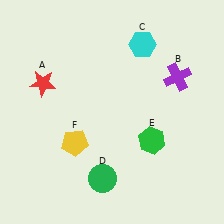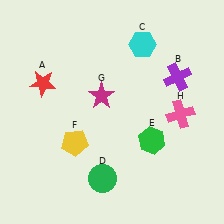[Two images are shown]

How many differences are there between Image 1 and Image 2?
There are 2 differences between the two images.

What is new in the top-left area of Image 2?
A magenta star (G) was added in the top-left area of Image 2.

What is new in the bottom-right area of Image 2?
A pink cross (H) was added in the bottom-right area of Image 2.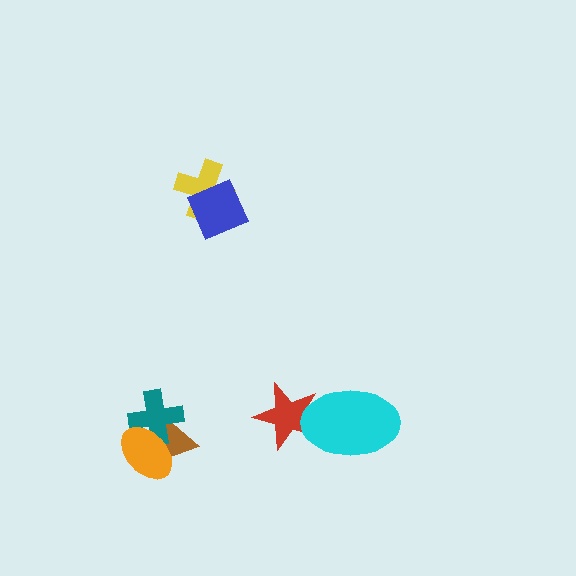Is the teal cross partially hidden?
Yes, it is partially covered by another shape.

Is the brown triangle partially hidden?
Yes, it is partially covered by another shape.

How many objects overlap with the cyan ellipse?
1 object overlaps with the cyan ellipse.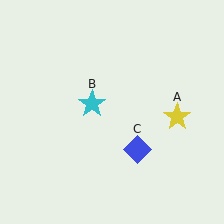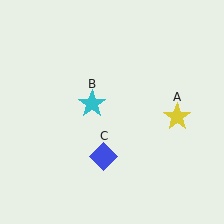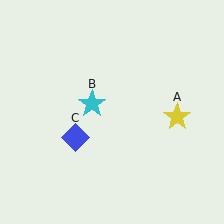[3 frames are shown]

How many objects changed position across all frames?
1 object changed position: blue diamond (object C).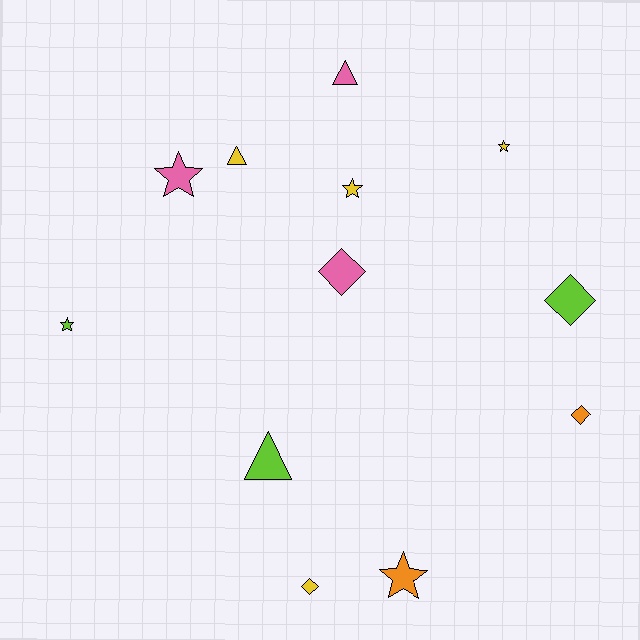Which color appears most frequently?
Yellow, with 4 objects.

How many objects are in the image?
There are 12 objects.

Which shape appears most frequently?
Star, with 5 objects.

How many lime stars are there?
There is 1 lime star.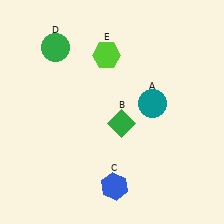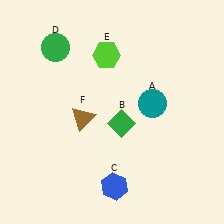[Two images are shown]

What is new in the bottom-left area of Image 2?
A brown triangle (F) was added in the bottom-left area of Image 2.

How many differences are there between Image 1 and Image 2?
There is 1 difference between the two images.